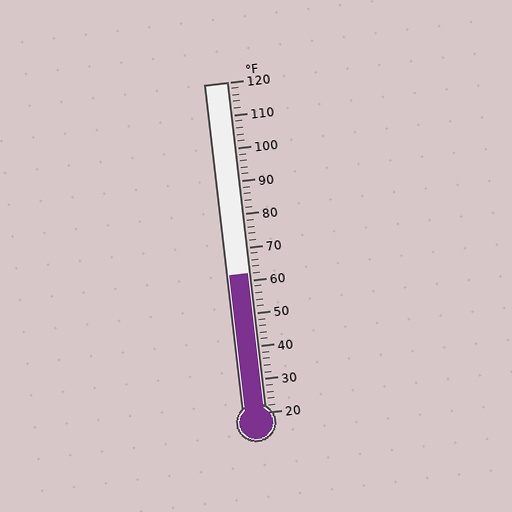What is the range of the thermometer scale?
The thermometer scale ranges from 20°F to 120°F.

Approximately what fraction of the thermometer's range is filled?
The thermometer is filled to approximately 40% of its range.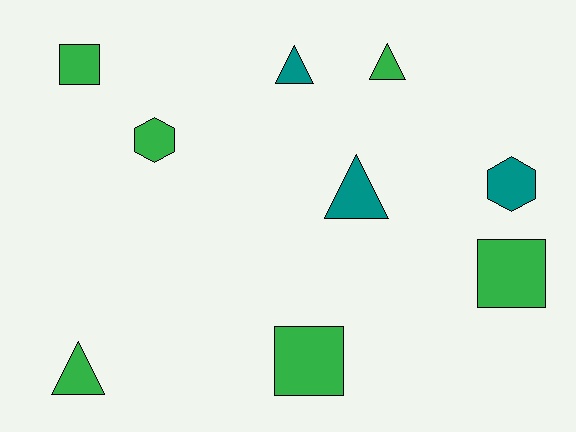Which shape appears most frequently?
Triangle, with 4 objects.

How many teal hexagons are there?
There is 1 teal hexagon.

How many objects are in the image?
There are 9 objects.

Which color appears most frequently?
Green, with 6 objects.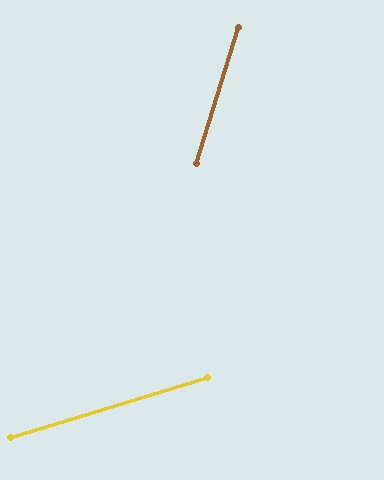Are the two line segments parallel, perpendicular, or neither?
Neither parallel nor perpendicular — they differ by about 56°.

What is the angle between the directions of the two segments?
Approximately 56 degrees.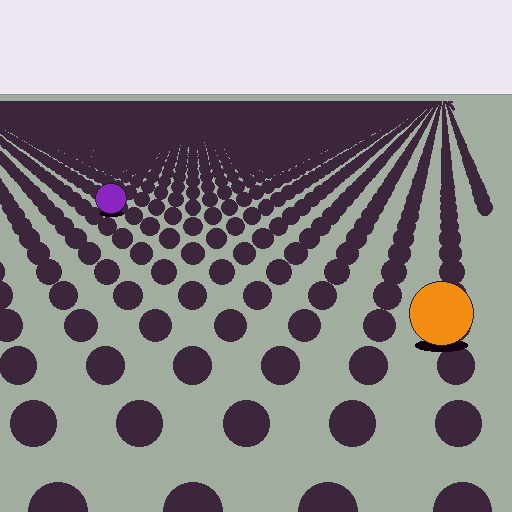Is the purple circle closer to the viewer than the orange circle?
No. The orange circle is closer — you can tell from the texture gradient: the ground texture is coarser near it.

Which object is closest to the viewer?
The orange circle is closest. The texture marks near it are larger and more spread out.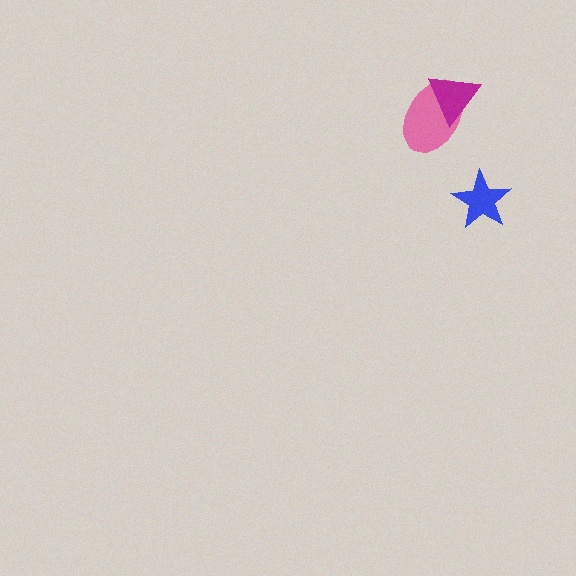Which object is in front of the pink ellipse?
The magenta triangle is in front of the pink ellipse.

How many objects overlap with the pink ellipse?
1 object overlaps with the pink ellipse.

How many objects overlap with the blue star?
0 objects overlap with the blue star.